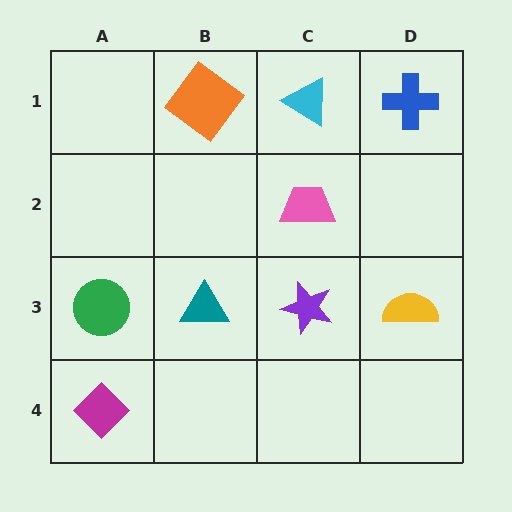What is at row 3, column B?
A teal triangle.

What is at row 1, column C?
A cyan triangle.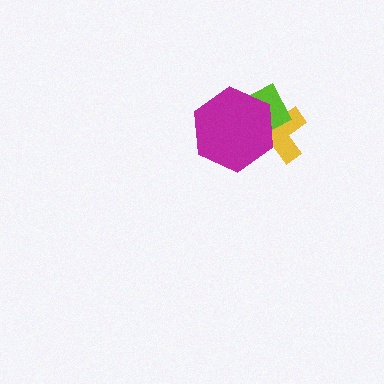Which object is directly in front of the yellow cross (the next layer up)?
The lime diamond is directly in front of the yellow cross.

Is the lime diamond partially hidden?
Yes, it is partially covered by another shape.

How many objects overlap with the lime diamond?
2 objects overlap with the lime diamond.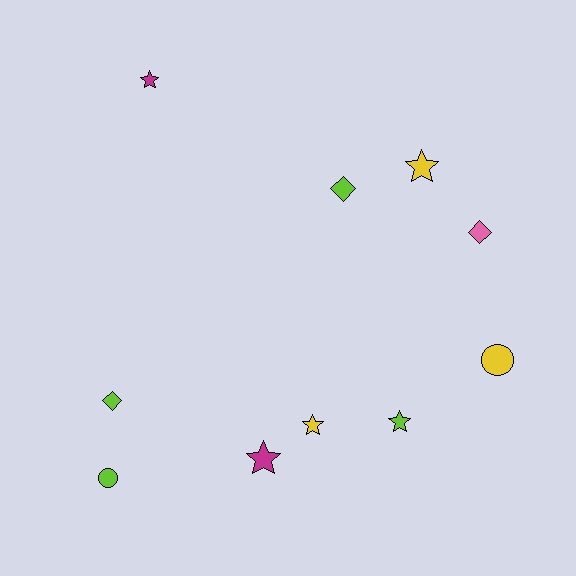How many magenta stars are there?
There are 2 magenta stars.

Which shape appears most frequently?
Star, with 5 objects.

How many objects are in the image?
There are 10 objects.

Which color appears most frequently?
Lime, with 4 objects.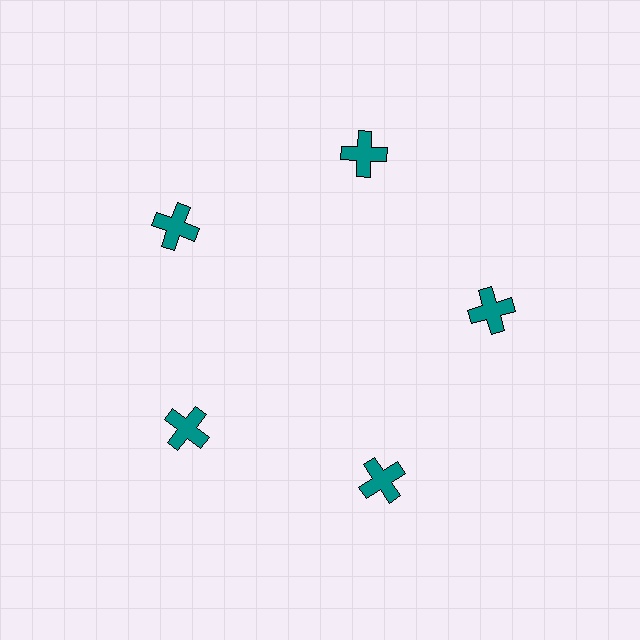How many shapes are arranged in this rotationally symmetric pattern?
There are 5 shapes, arranged in 5 groups of 1.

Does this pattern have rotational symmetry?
Yes, this pattern has 5-fold rotational symmetry. It looks the same after rotating 72 degrees around the center.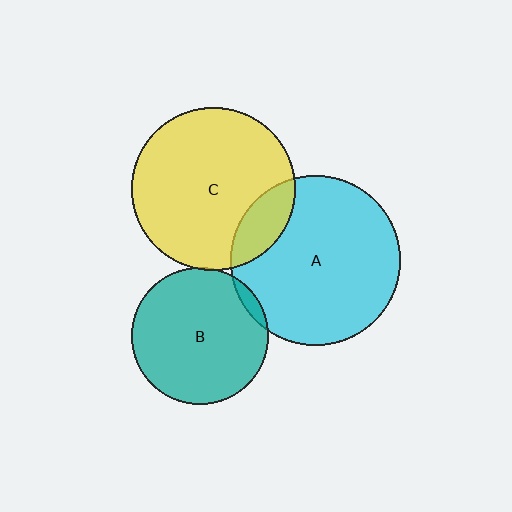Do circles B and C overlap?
Yes.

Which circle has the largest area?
Circle A (cyan).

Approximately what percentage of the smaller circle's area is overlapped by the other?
Approximately 5%.